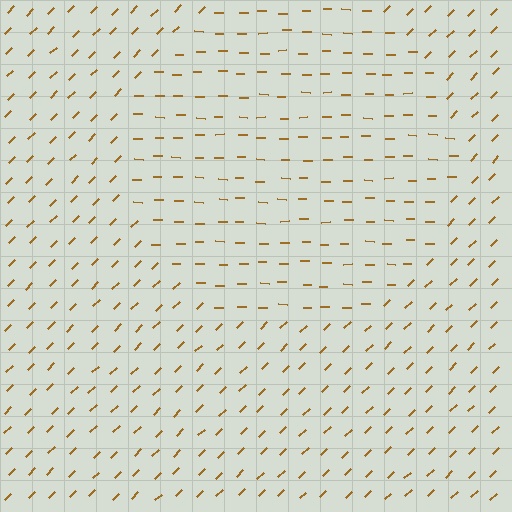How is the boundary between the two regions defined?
The boundary is defined purely by a change in line orientation (approximately 45 degrees difference). All lines are the same color and thickness.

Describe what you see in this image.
The image is filled with small brown line segments. A circle region in the image has lines oriented differently from the surrounding lines, creating a visible texture boundary.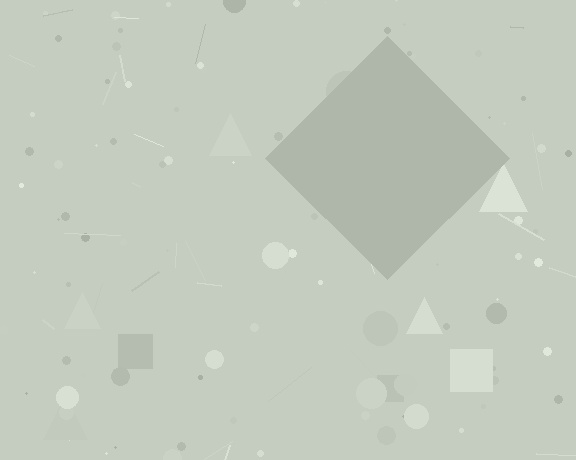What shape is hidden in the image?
A diamond is hidden in the image.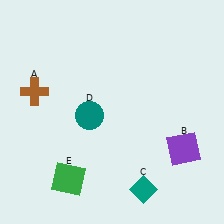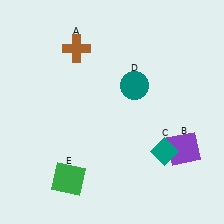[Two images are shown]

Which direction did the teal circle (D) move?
The teal circle (D) moved right.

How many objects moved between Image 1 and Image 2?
3 objects moved between the two images.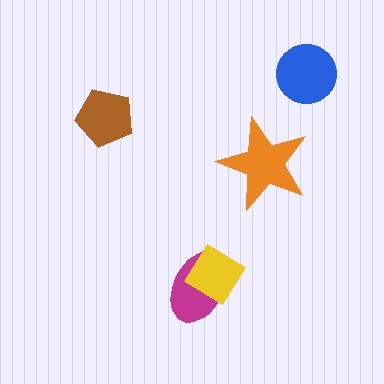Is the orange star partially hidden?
No, no other shape covers it.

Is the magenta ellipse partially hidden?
Yes, it is partially covered by another shape.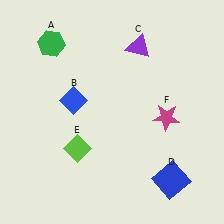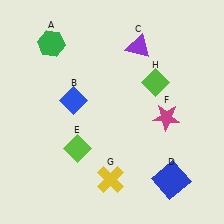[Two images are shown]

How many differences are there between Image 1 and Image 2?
There are 2 differences between the two images.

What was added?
A yellow cross (G), a lime diamond (H) were added in Image 2.